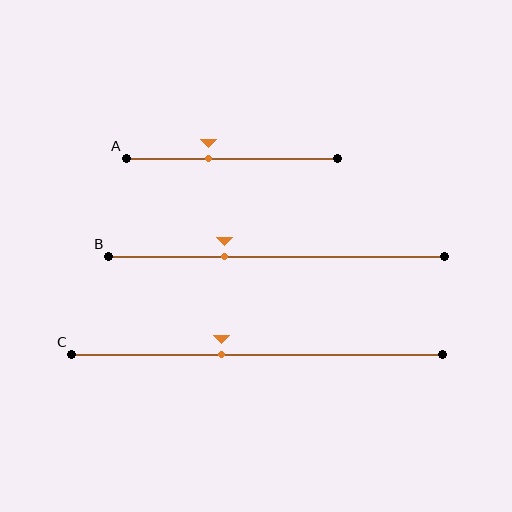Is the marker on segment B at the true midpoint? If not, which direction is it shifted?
No, the marker on segment B is shifted to the left by about 16% of the segment length.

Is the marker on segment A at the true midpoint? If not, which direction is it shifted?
No, the marker on segment A is shifted to the left by about 11% of the segment length.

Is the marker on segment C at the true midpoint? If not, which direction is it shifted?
No, the marker on segment C is shifted to the left by about 10% of the segment length.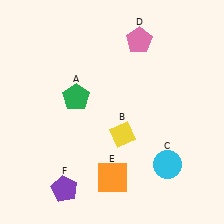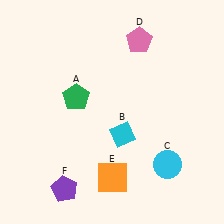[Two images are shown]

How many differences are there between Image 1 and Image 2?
There is 1 difference between the two images.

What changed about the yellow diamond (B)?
In Image 1, B is yellow. In Image 2, it changed to cyan.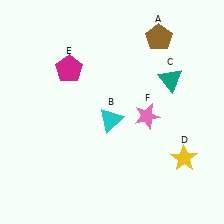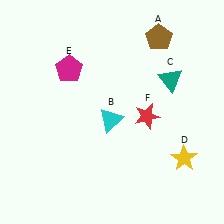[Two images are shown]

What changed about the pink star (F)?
In Image 1, F is pink. In Image 2, it changed to red.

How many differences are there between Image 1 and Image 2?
There is 1 difference between the two images.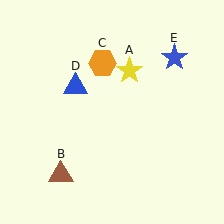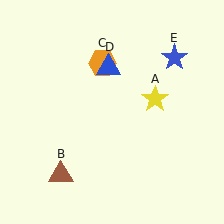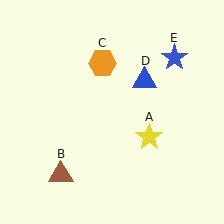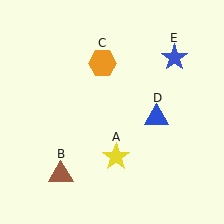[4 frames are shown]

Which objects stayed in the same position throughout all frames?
Brown triangle (object B) and orange hexagon (object C) and blue star (object E) remained stationary.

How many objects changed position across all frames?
2 objects changed position: yellow star (object A), blue triangle (object D).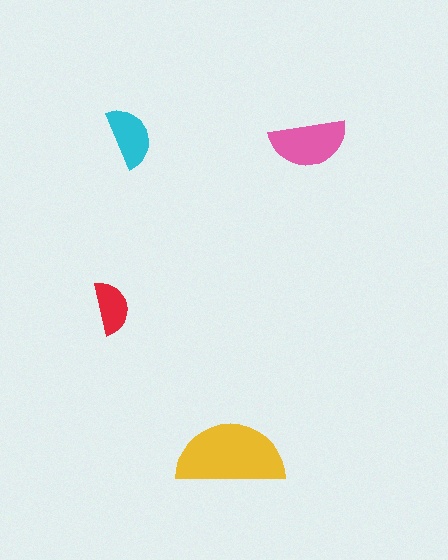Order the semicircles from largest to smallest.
the yellow one, the pink one, the cyan one, the red one.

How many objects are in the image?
There are 4 objects in the image.